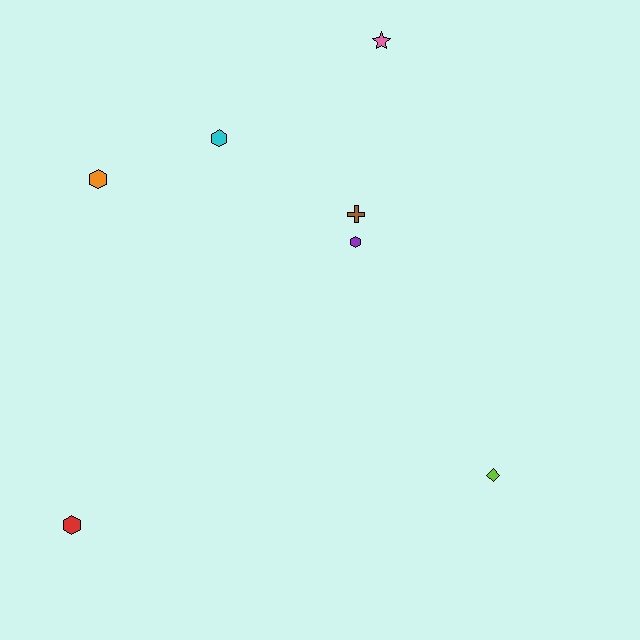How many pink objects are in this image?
There is 1 pink object.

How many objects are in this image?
There are 7 objects.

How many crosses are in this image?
There is 1 cross.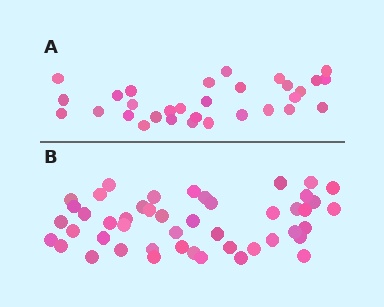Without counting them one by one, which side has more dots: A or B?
Region B (the bottom region) has more dots.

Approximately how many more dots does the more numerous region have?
Region B has approximately 15 more dots than region A.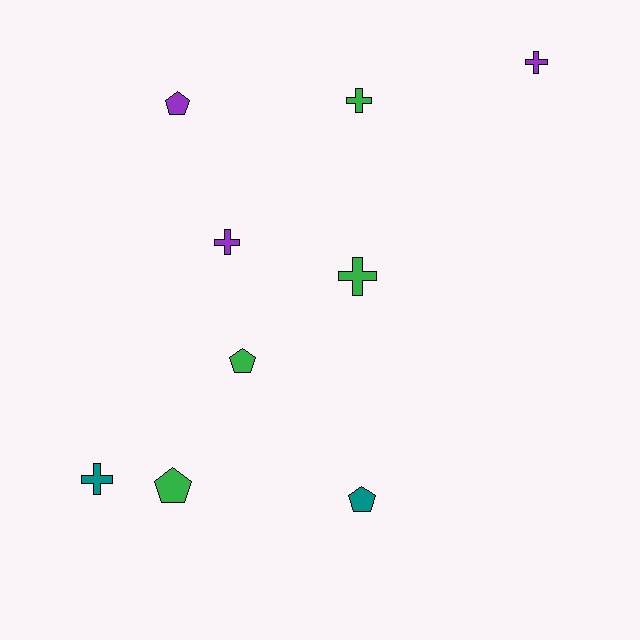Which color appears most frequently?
Green, with 4 objects.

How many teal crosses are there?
There is 1 teal cross.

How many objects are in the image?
There are 9 objects.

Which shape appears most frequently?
Cross, with 5 objects.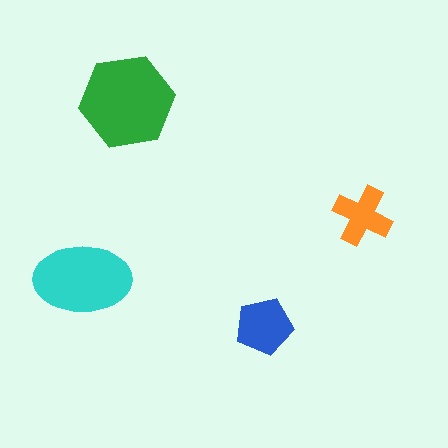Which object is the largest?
The green hexagon.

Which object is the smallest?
The orange cross.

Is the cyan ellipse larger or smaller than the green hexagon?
Smaller.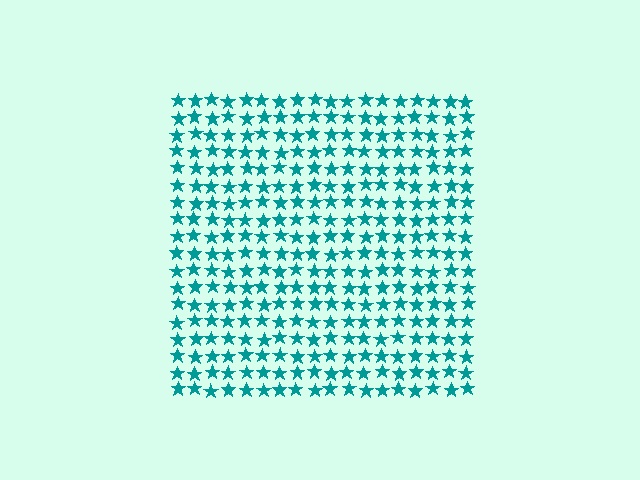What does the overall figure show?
The overall figure shows a square.